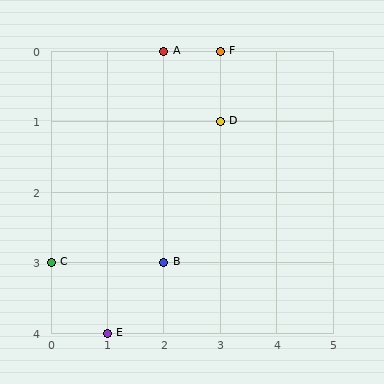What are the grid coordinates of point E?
Point E is at grid coordinates (1, 4).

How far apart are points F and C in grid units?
Points F and C are 3 columns and 3 rows apart (about 4.2 grid units diagonally).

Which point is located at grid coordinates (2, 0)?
Point A is at (2, 0).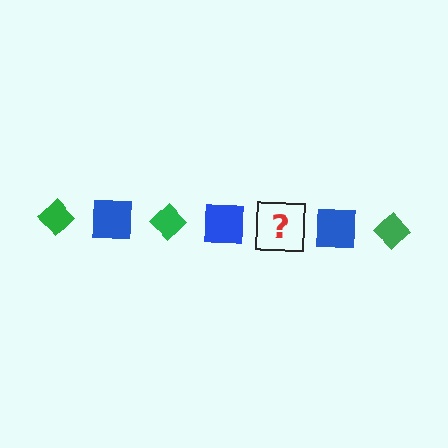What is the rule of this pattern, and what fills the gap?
The rule is that the pattern alternates between green diamond and blue square. The gap should be filled with a green diamond.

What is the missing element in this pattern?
The missing element is a green diamond.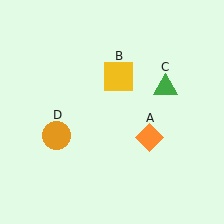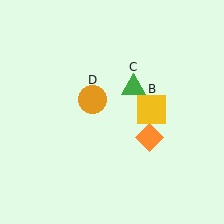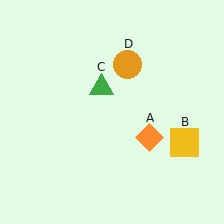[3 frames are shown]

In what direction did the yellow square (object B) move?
The yellow square (object B) moved down and to the right.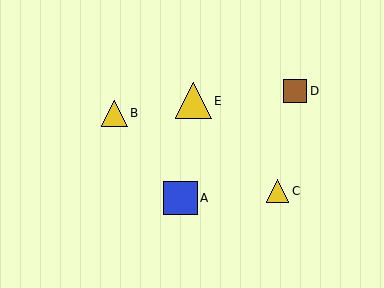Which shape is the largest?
The yellow triangle (labeled E) is the largest.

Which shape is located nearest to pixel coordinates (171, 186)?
The blue square (labeled A) at (181, 198) is nearest to that location.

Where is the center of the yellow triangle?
The center of the yellow triangle is at (278, 191).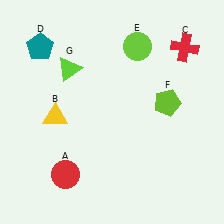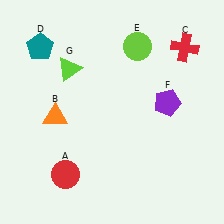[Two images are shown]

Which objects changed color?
B changed from yellow to orange. F changed from lime to purple.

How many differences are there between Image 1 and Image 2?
There are 2 differences between the two images.